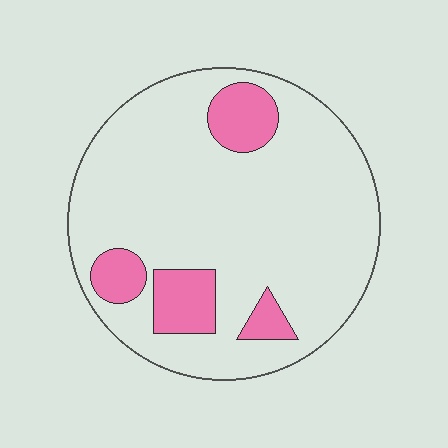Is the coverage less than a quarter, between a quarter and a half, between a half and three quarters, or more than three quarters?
Less than a quarter.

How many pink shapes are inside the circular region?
4.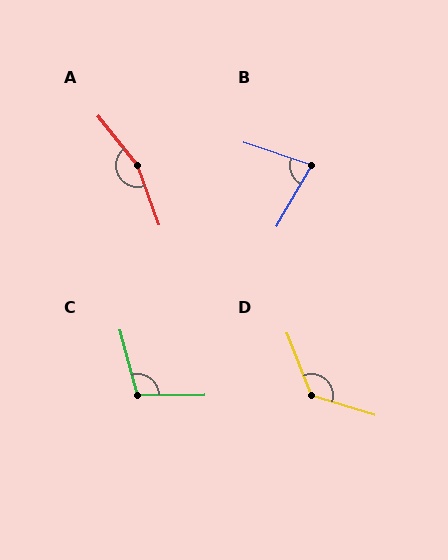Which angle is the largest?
A, at approximately 162 degrees.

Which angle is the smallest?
B, at approximately 78 degrees.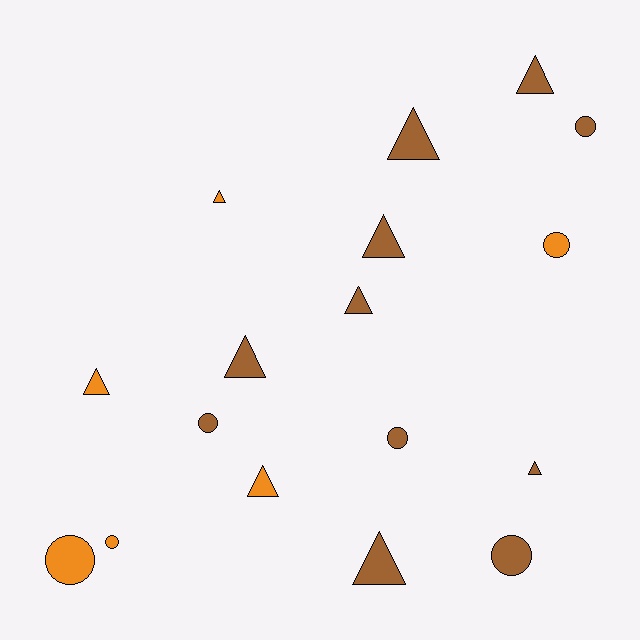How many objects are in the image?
There are 17 objects.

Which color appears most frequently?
Brown, with 11 objects.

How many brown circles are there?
There are 4 brown circles.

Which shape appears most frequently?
Triangle, with 10 objects.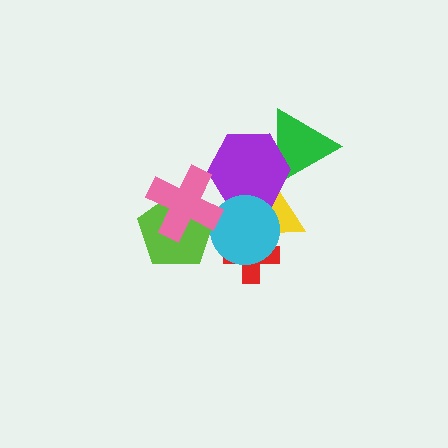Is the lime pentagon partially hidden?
Yes, it is partially covered by another shape.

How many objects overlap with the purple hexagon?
3 objects overlap with the purple hexagon.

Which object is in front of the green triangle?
The purple hexagon is in front of the green triangle.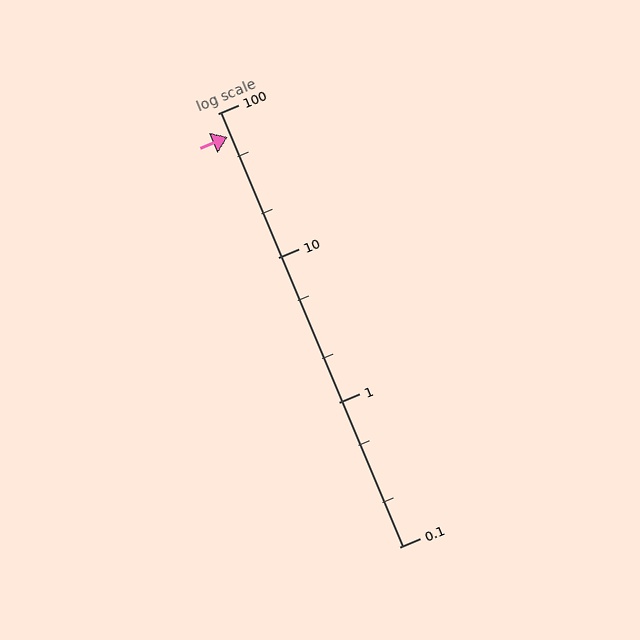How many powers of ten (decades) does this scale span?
The scale spans 3 decades, from 0.1 to 100.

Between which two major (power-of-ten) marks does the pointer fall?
The pointer is between 10 and 100.